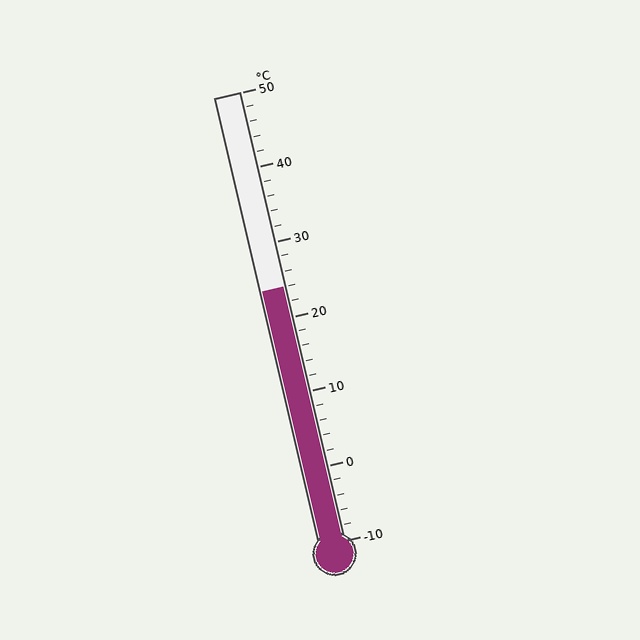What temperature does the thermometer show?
The thermometer shows approximately 24°C.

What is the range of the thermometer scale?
The thermometer scale ranges from -10°C to 50°C.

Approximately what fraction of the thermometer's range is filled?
The thermometer is filled to approximately 55% of its range.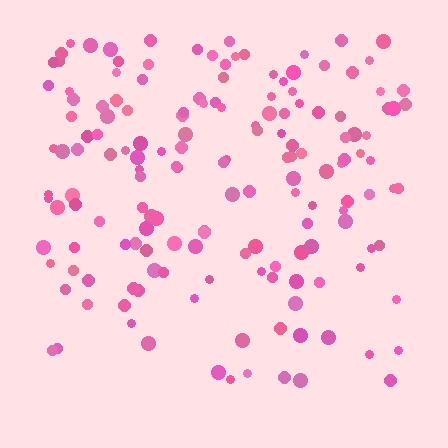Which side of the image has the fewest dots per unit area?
The bottom.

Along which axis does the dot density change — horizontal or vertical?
Vertical.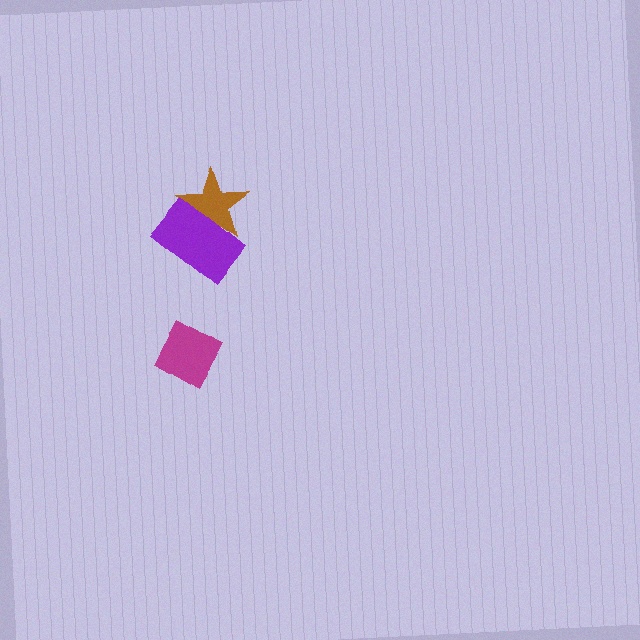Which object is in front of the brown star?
The purple rectangle is in front of the brown star.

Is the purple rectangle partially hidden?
No, no other shape covers it.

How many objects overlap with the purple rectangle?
1 object overlaps with the purple rectangle.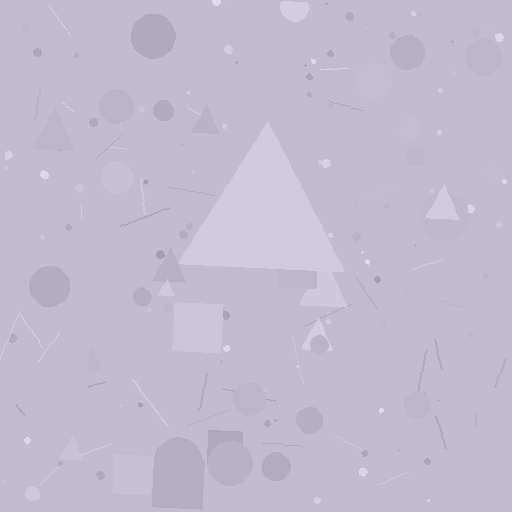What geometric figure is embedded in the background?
A triangle is embedded in the background.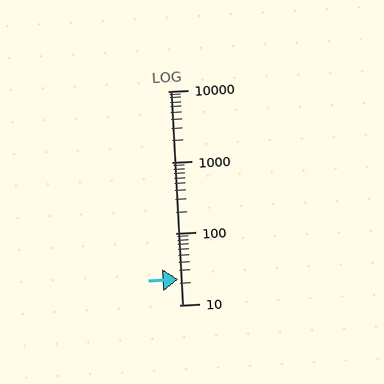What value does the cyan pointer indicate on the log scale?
The pointer indicates approximately 23.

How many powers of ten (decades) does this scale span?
The scale spans 3 decades, from 10 to 10000.